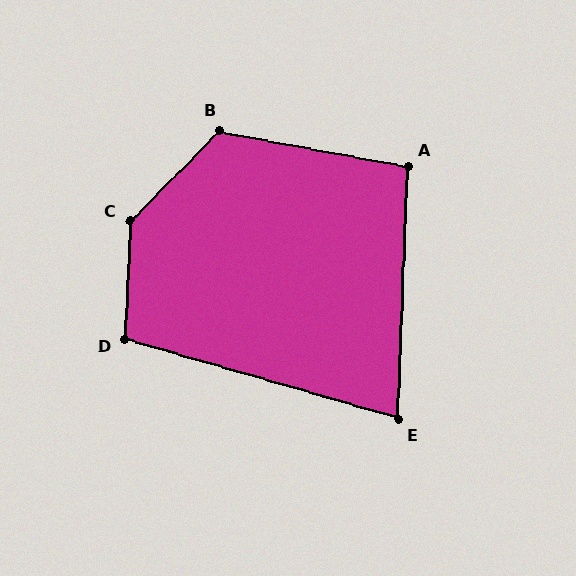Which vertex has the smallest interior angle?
E, at approximately 76 degrees.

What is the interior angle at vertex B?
Approximately 124 degrees (obtuse).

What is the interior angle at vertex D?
Approximately 103 degrees (obtuse).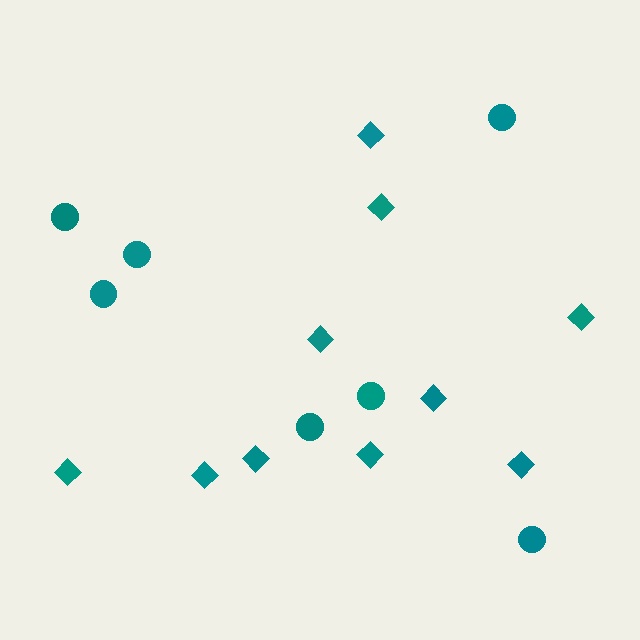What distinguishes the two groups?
There are 2 groups: one group of circles (7) and one group of diamonds (10).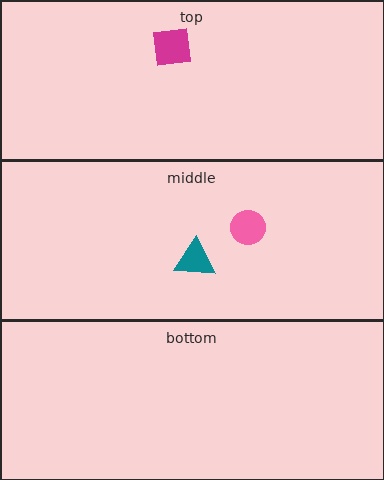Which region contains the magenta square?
The top region.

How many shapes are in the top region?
1.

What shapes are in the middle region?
The teal triangle, the pink circle.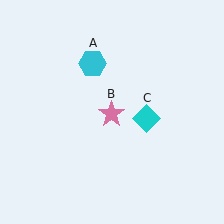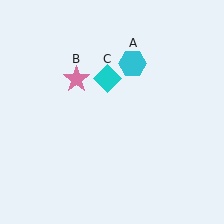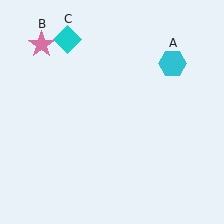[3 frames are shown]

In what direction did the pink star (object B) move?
The pink star (object B) moved up and to the left.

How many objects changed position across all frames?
3 objects changed position: cyan hexagon (object A), pink star (object B), cyan diamond (object C).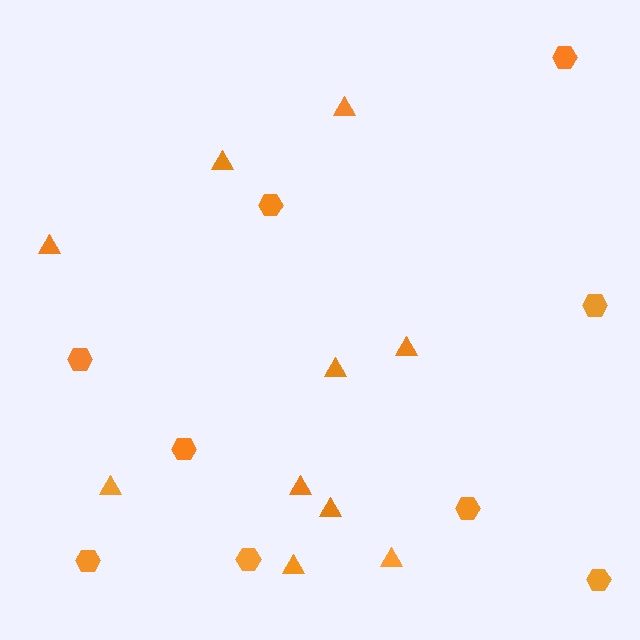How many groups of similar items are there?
There are 2 groups: one group of triangles (10) and one group of hexagons (9).